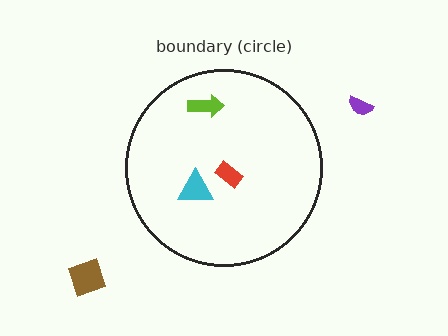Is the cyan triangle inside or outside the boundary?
Inside.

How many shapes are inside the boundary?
3 inside, 2 outside.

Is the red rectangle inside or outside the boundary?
Inside.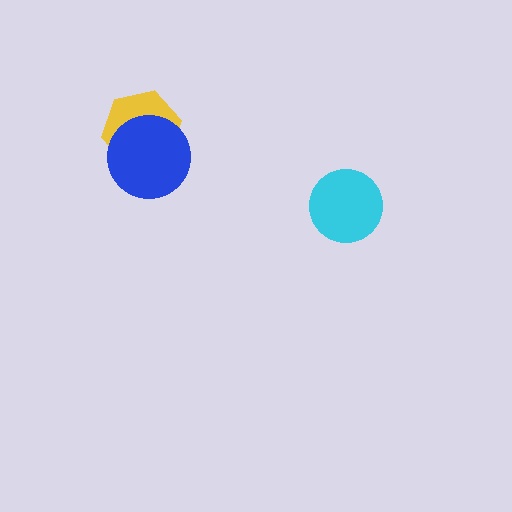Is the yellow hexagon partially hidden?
Yes, it is partially covered by another shape.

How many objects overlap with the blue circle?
1 object overlaps with the blue circle.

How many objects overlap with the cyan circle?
0 objects overlap with the cyan circle.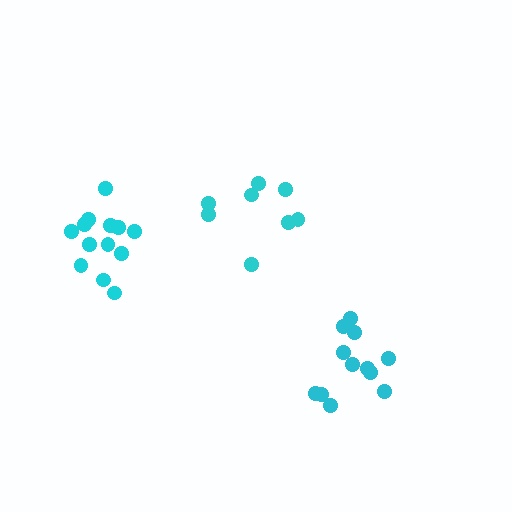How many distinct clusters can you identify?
There are 3 distinct clusters.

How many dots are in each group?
Group 1: 8 dots, Group 2: 13 dots, Group 3: 12 dots (33 total).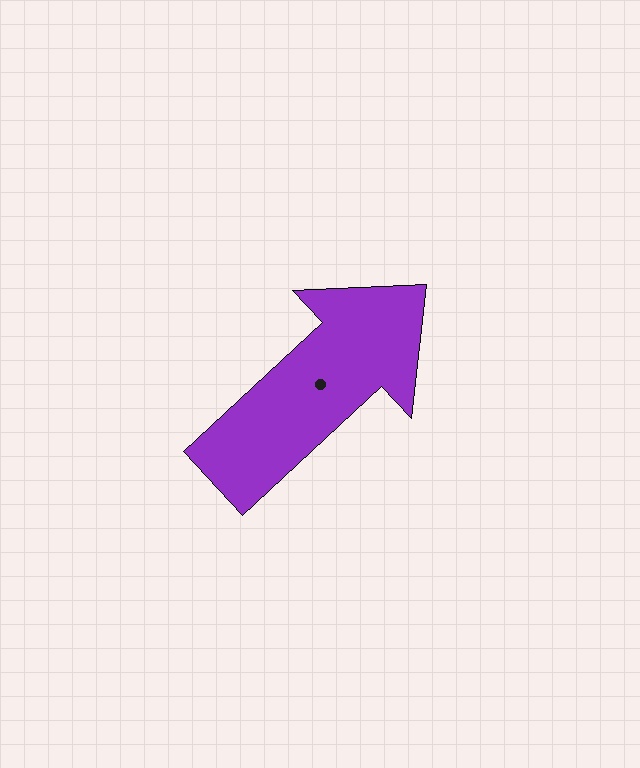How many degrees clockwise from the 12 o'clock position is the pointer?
Approximately 47 degrees.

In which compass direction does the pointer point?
Northeast.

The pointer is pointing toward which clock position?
Roughly 2 o'clock.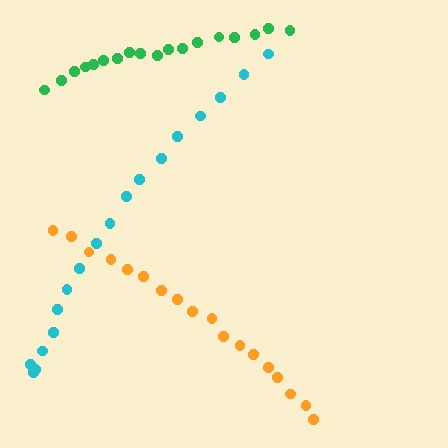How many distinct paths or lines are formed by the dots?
There are 3 distinct paths.